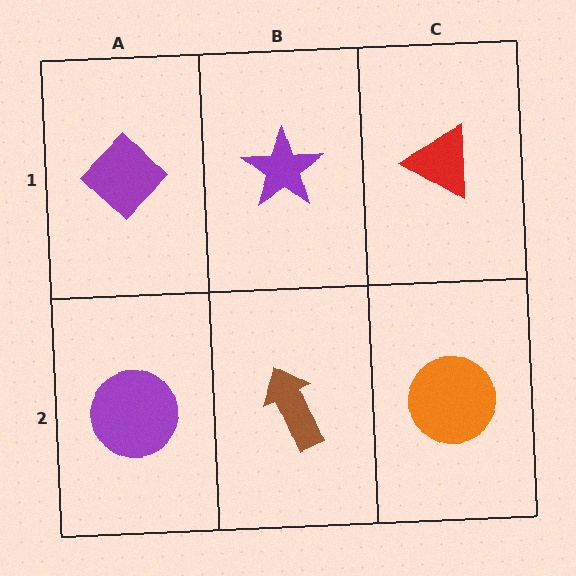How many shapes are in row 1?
3 shapes.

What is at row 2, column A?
A purple circle.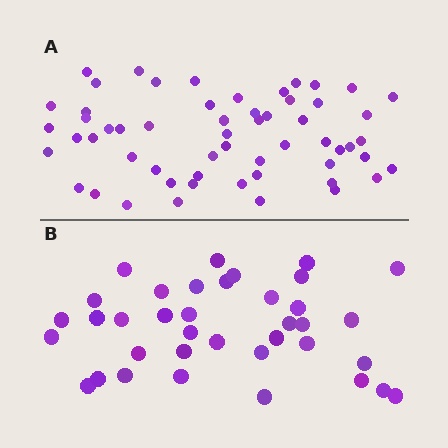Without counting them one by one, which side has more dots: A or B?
Region A (the top region) has more dots.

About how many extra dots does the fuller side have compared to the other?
Region A has approximately 20 more dots than region B.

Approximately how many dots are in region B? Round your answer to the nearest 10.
About 40 dots. (The exact count is 37, which rounds to 40.)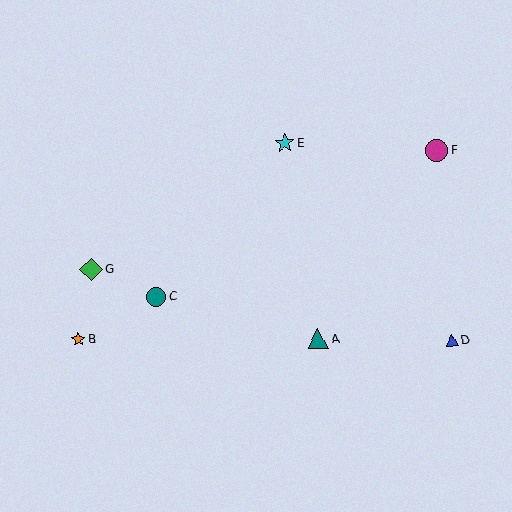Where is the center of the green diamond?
The center of the green diamond is at (91, 269).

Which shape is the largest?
The green diamond (labeled G) is the largest.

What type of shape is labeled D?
Shape D is a blue triangle.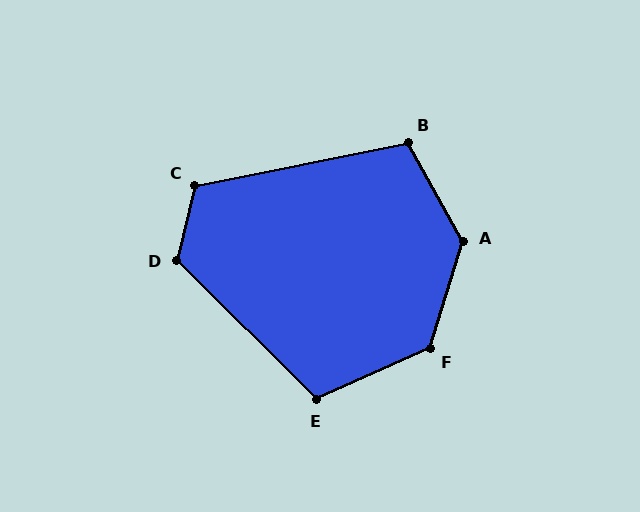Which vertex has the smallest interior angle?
B, at approximately 108 degrees.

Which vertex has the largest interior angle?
A, at approximately 134 degrees.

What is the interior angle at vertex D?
Approximately 121 degrees (obtuse).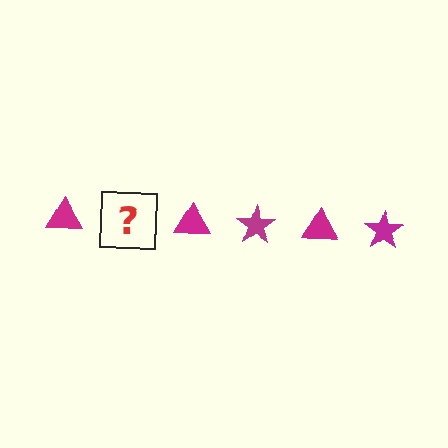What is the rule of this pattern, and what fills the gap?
The rule is that the pattern cycles through triangle, star shapes in magenta. The gap should be filled with a magenta star.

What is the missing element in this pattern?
The missing element is a magenta star.